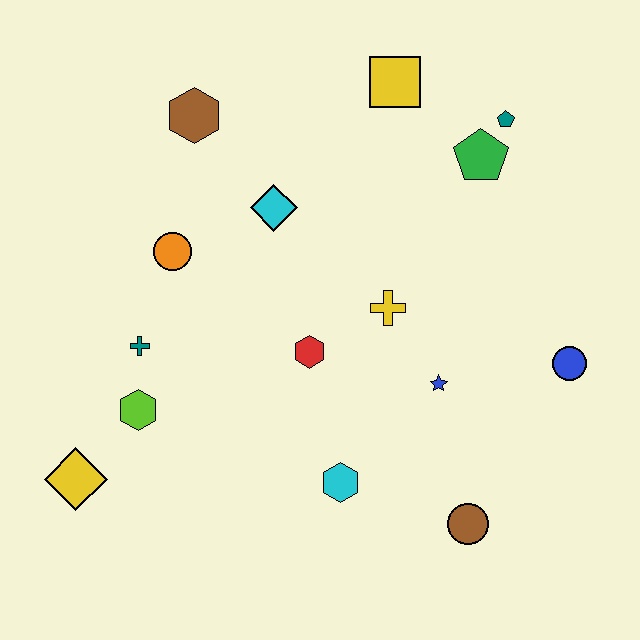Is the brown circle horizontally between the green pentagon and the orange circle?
Yes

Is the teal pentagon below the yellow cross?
No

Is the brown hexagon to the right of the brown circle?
No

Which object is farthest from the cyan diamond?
The brown circle is farthest from the cyan diamond.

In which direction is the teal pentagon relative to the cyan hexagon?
The teal pentagon is above the cyan hexagon.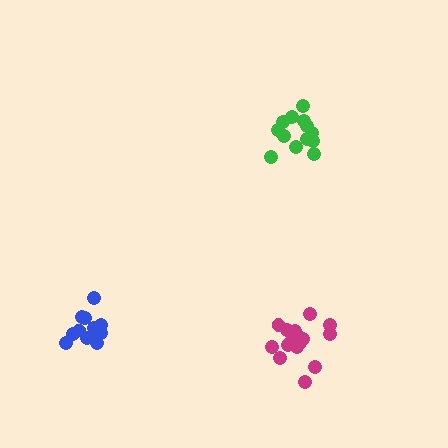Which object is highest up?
The green cluster is topmost.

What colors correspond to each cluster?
The clusters are colored: blue, green, magenta.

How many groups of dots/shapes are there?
There are 3 groups.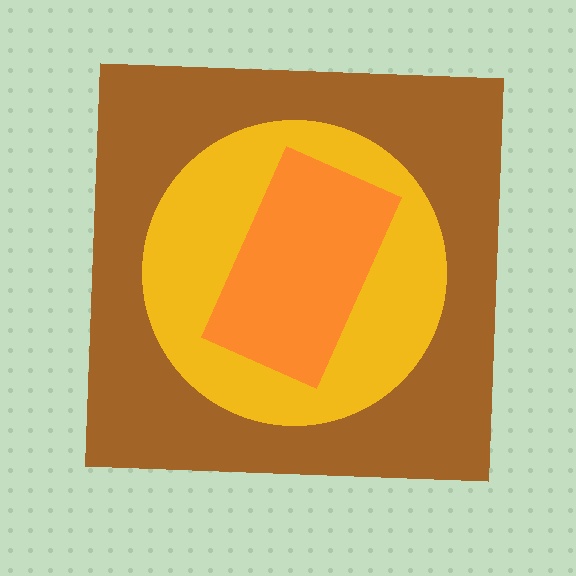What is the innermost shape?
The orange rectangle.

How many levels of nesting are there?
3.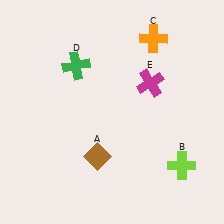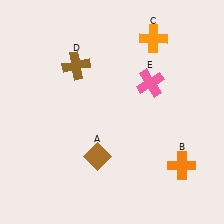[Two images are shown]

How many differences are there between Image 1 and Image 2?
There are 3 differences between the two images.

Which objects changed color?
B changed from lime to orange. D changed from green to brown. E changed from magenta to pink.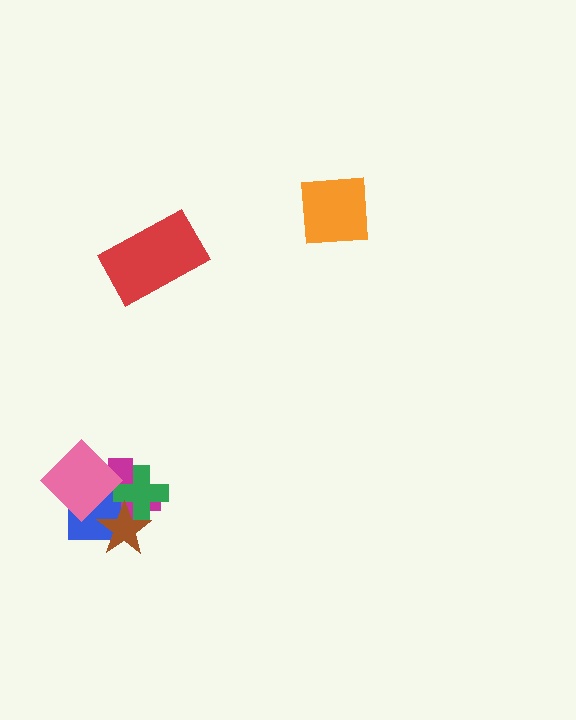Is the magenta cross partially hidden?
Yes, it is partially covered by another shape.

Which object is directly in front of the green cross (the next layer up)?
The brown star is directly in front of the green cross.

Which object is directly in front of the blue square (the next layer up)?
The brown star is directly in front of the blue square.